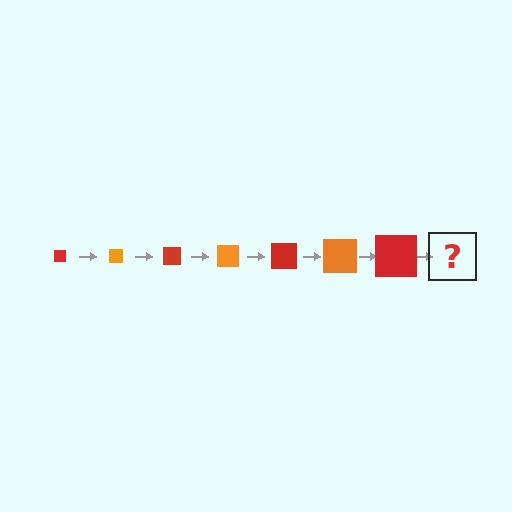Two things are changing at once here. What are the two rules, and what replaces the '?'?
The two rules are that the square grows larger each step and the color cycles through red and orange. The '?' should be an orange square, larger than the previous one.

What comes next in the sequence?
The next element should be an orange square, larger than the previous one.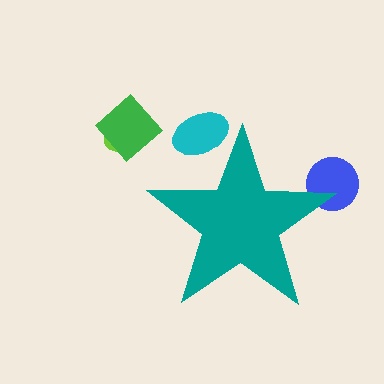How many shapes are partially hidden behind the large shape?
2 shapes are partially hidden.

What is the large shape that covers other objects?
A teal star.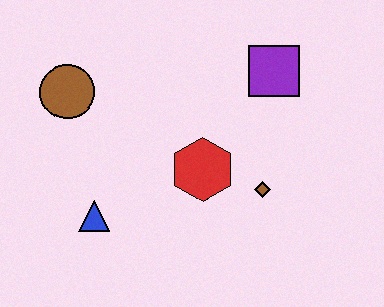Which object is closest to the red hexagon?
The brown diamond is closest to the red hexagon.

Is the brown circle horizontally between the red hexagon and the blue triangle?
No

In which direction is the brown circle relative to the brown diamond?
The brown circle is to the left of the brown diamond.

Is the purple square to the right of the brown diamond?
Yes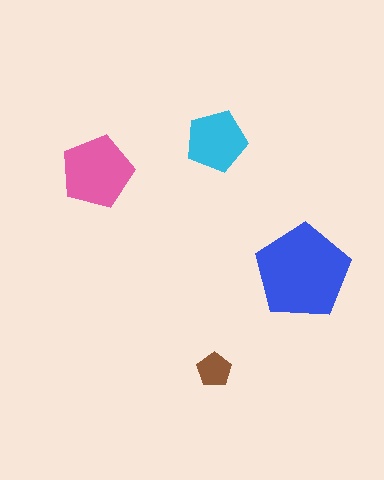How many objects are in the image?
There are 4 objects in the image.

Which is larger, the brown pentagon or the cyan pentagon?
The cyan one.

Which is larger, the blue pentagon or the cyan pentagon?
The blue one.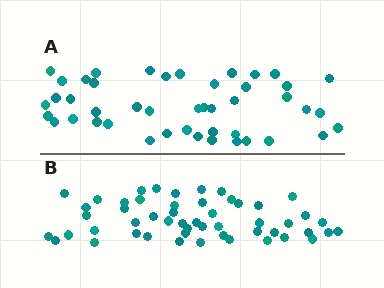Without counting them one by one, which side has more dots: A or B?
Region B (the bottom region) has more dots.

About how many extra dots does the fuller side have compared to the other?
Region B has roughly 8 or so more dots than region A.